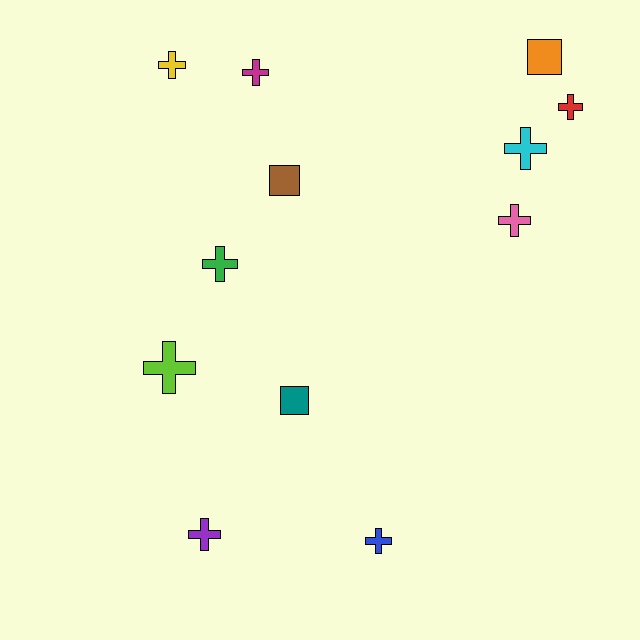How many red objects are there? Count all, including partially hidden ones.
There is 1 red object.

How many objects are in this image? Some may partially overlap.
There are 12 objects.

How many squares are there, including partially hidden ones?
There are 3 squares.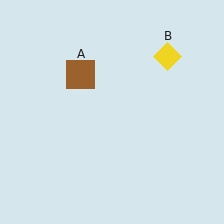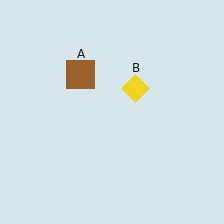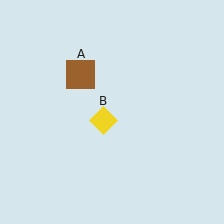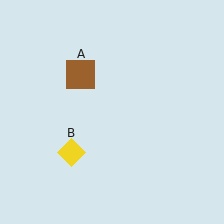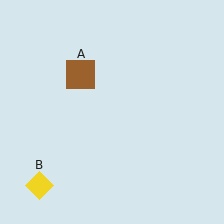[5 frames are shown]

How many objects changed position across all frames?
1 object changed position: yellow diamond (object B).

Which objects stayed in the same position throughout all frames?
Brown square (object A) remained stationary.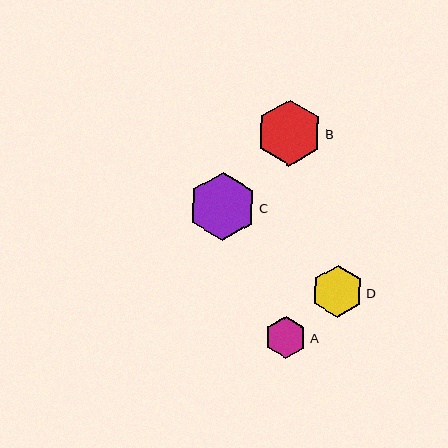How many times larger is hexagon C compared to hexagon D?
Hexagon C is approximately 1.3 times the size of hexagon D.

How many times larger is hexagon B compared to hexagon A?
Hexagon B is approximately 1.5 times the size of hexagon A.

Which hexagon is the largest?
Hexagon C is the largest with a size of approximately 67 pixels.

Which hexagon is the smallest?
Hexagon A is the smallest with a size of approximately 42 pixels.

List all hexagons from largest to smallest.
From largest to smallest: C, B, D, A.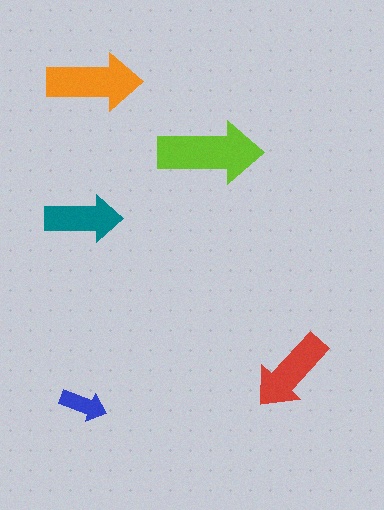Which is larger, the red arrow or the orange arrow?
The orange one.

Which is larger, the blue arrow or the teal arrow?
The teal one.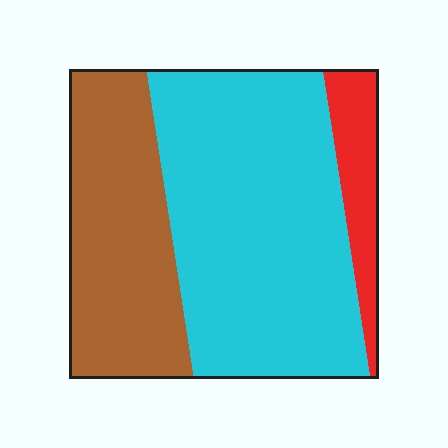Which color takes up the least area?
Red, at roughly 10%.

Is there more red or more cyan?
Cyan.